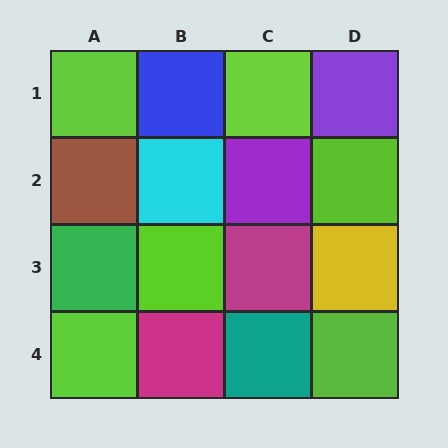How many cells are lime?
6 cells are lime.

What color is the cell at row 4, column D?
Lime.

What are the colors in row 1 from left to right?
Lime, blue, lime, purple.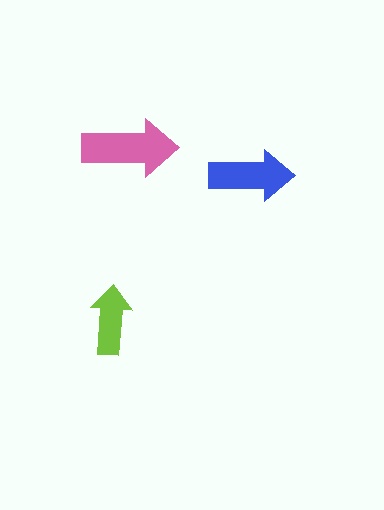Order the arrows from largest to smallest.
the pink one, the blue one, the lime one.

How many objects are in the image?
There are 3 objects in the image.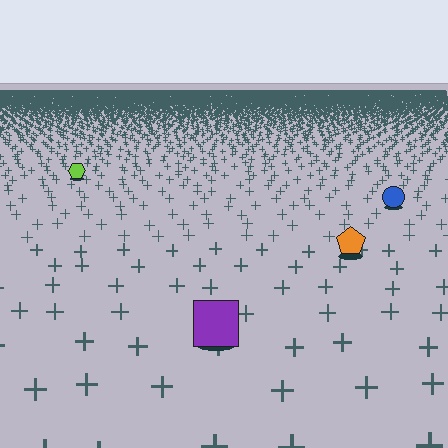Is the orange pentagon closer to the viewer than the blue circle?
Yes. The orange pentagon is closer — you can tell from the texture gradient: the ground texture is coarser near it.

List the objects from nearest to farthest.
From nearest to farthest: the purple square, the orange pentagon, the blue circle, the lime hexagon.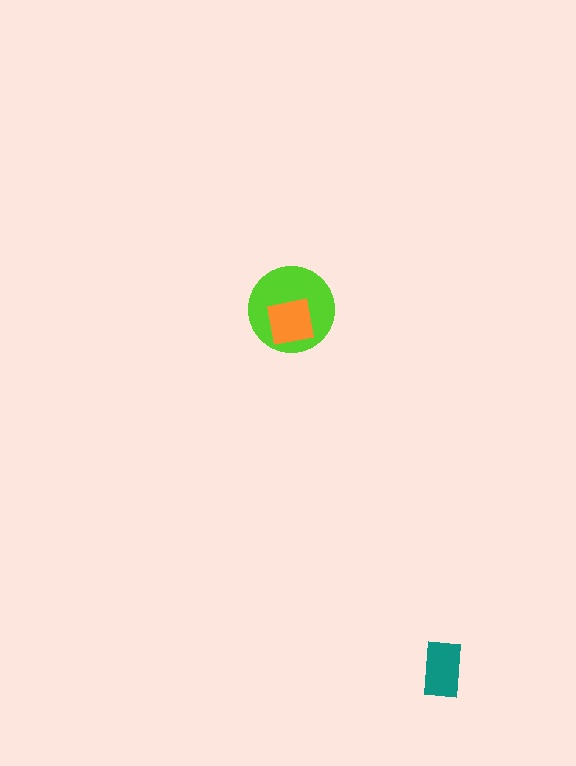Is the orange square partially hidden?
No, no other shape covers it.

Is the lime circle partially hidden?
Yes, it is partially covered by another shape.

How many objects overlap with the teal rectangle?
0 objects overlap with the teal rectangle.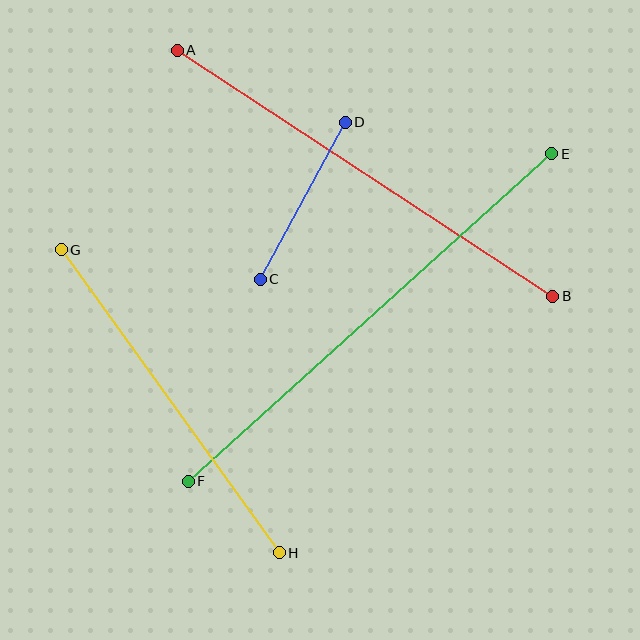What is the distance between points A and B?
The distance is approximately 449 pixels.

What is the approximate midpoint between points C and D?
The midpoint is at approximately (303, 201) pixels.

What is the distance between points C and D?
The distance is approximately 178 pixels.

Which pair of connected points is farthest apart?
Points E and F are farthest apart.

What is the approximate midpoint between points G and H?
The midpoint is at approximately (170, 401) pixels.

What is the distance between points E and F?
The distance is approximately 490 pixels.